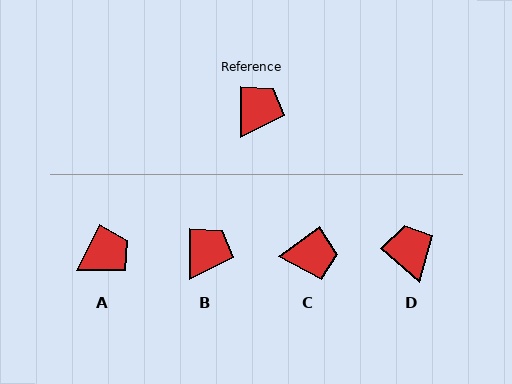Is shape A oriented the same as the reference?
No, it is off by about 26 degrees.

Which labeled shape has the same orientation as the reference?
B.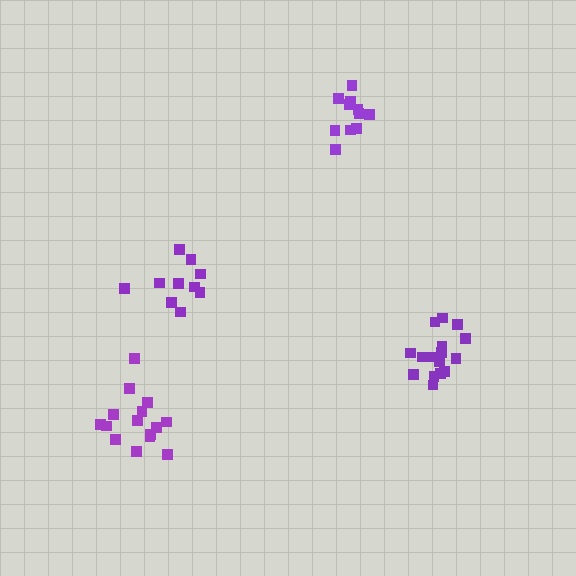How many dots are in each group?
Group 1: 16 dots, Group 2: 10 dots, Group 3: 11 dots, Group 4: 15 dots (52 total).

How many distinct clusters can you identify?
There are 4 distinct clusters.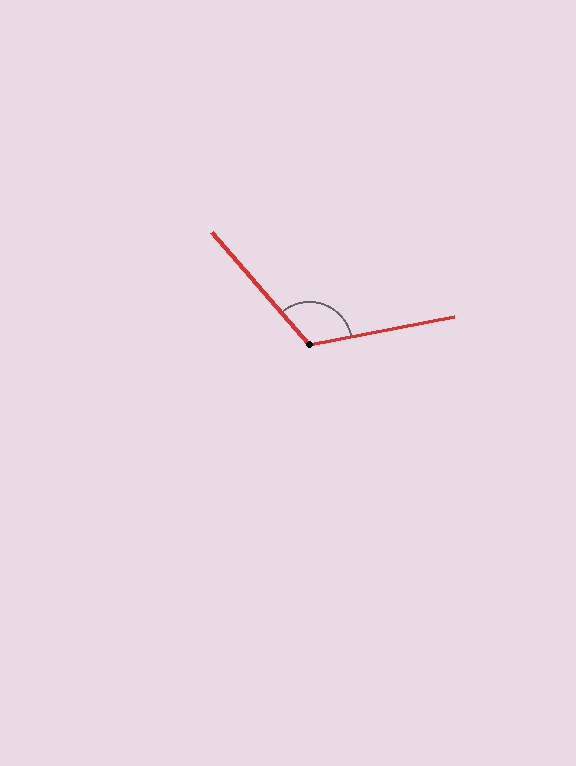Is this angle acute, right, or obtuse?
It is obtuse.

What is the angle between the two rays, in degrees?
Approximately 120 degrees.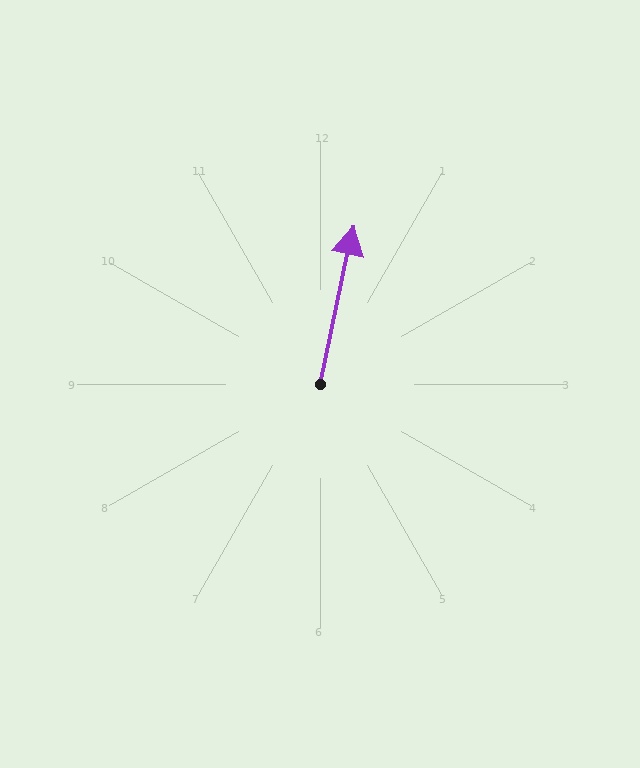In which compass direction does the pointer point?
North.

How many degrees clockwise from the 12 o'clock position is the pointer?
Approximately 12 degrees.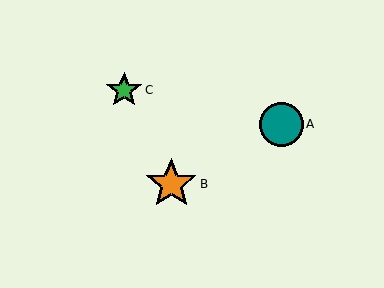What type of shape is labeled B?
Shape B is an orange star.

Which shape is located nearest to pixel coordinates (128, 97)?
The green star (labeled C) at (124, 90) is nearest to that location.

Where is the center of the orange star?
The center of the orange star is at (171, 184).